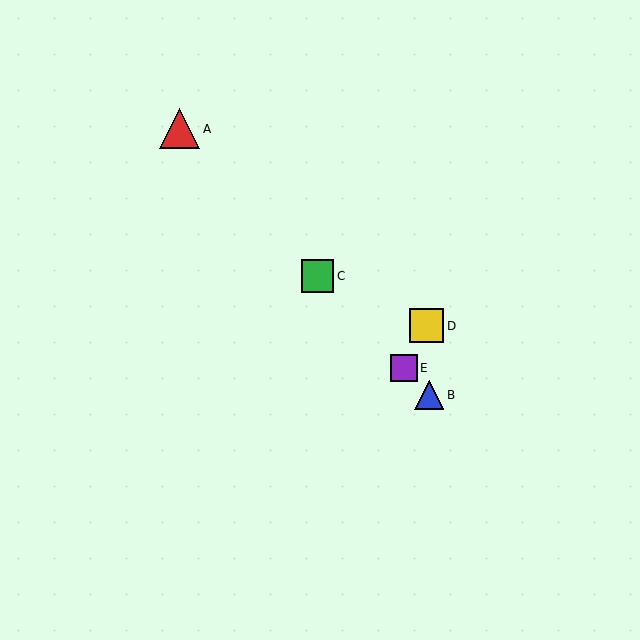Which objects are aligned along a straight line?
Objects A, B, C, E are aligned along a straight line.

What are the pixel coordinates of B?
Object B is at (429, 395).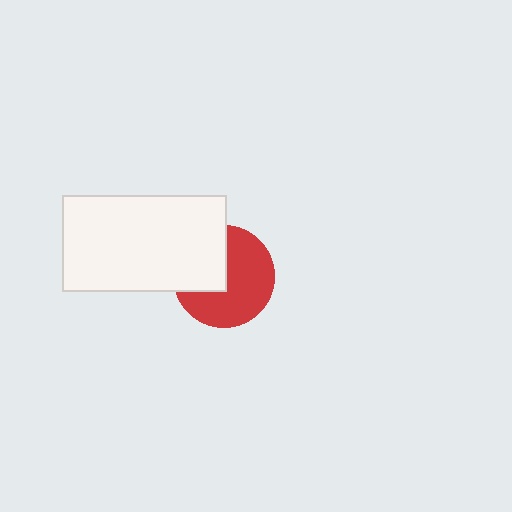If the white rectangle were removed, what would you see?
You would see the complete red circle.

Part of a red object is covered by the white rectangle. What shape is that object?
It is a circle.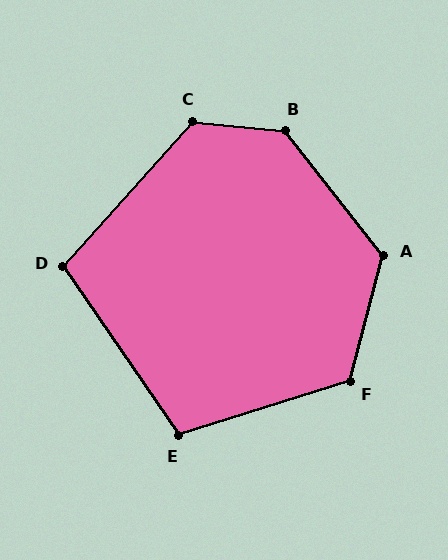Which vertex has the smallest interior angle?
D, at approximately 104 degrees.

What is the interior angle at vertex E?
Approximately 107 degrees (obtuse).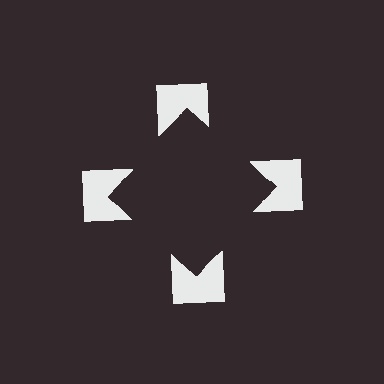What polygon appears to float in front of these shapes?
An illusory square — its edges are inferred from the aligned wedge cuts in the notched squares, not physically drawn.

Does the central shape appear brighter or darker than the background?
It typically appears slightly darker than the background, even though no actual brightness change is drawn.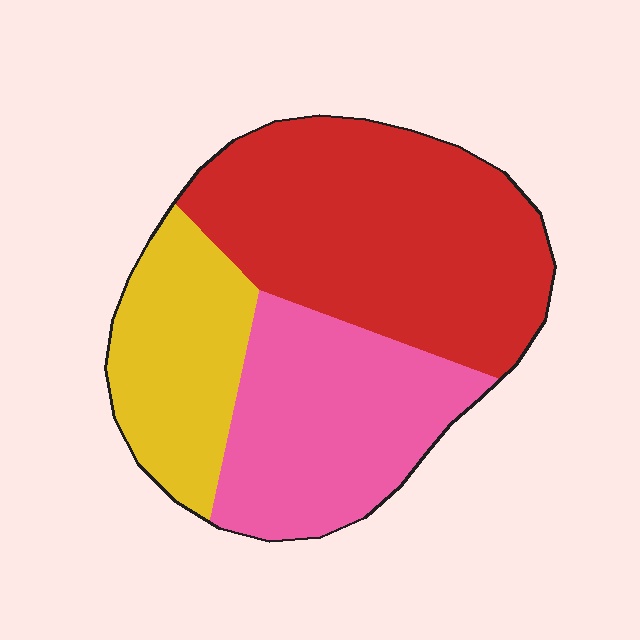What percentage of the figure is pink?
Pink takes up between a quarter and a half of the figure.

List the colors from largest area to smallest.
From largest to smallest: red, pink, yellow.